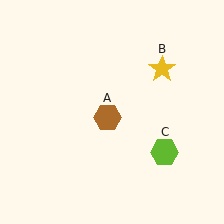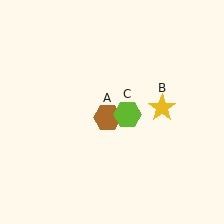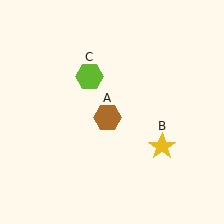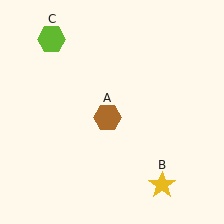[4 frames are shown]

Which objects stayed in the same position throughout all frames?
Brown hexagon (object A) remained stationary.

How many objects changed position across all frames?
2 objects changed position: yellow star (object B), lime hexagon (object C).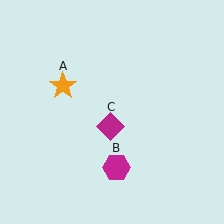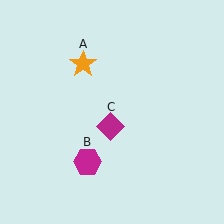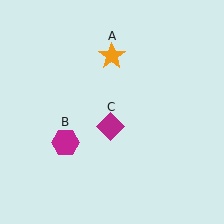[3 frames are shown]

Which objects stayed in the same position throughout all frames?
Magenta diamond (object C) remained stationary.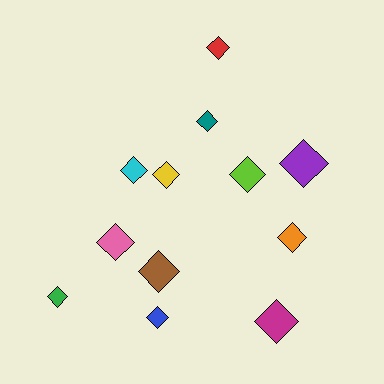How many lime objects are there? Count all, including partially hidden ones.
There is 1 lime object.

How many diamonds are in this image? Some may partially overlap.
There are 12 diamonds.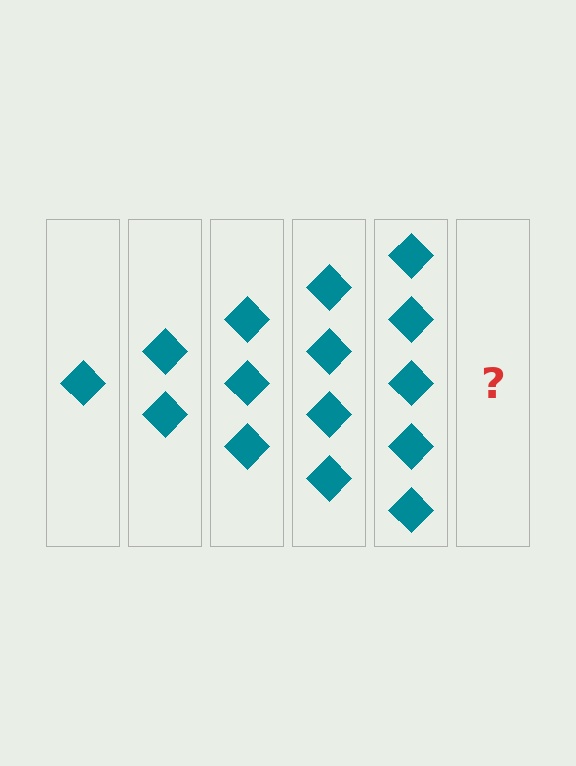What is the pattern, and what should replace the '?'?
The pattern is that each step adds one more diamond. The '?' should be 6 diamonds.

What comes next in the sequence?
The next element should be 6 diamonds.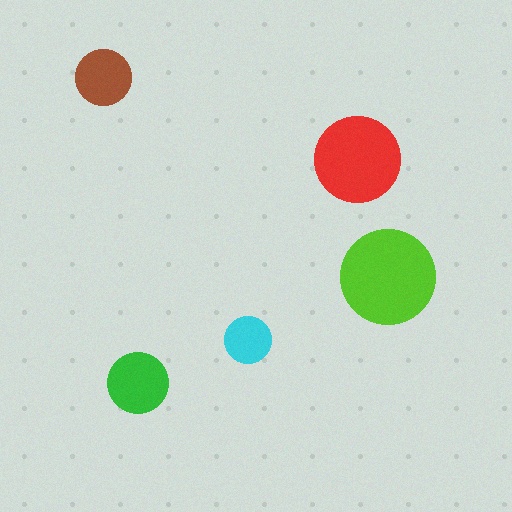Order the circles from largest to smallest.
the lime one, the red one, the green one, the brown one, the cyan one.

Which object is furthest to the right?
The lime circle is rightmost.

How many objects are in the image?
There are 5 objects in the image.